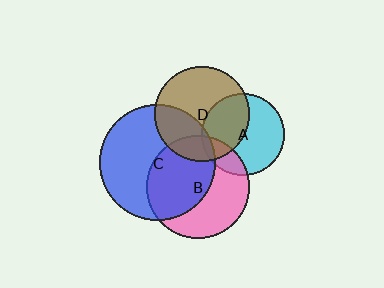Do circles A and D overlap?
Yes.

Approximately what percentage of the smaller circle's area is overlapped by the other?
Approximately 45%.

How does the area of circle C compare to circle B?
Approximately 1.3 times.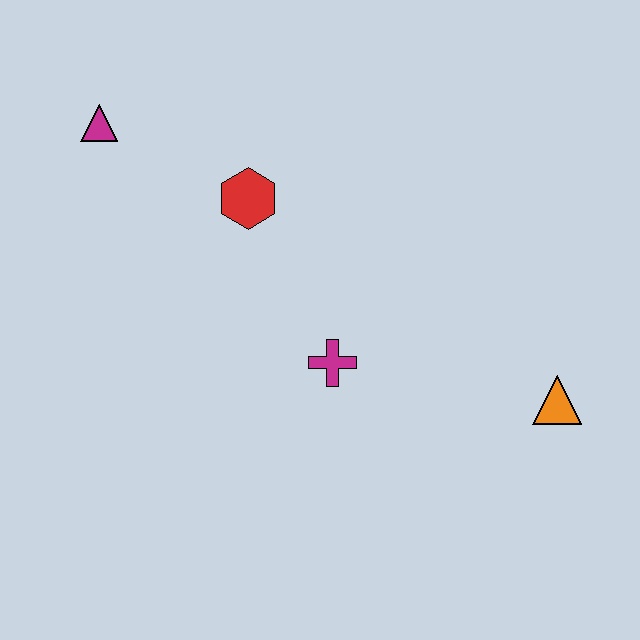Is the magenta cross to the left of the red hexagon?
No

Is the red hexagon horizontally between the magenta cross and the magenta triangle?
Yes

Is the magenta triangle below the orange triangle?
No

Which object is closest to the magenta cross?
The red hexagon is closest to the magenta cross.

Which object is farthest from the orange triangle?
The magenta triangle is farthest from the orange triangle.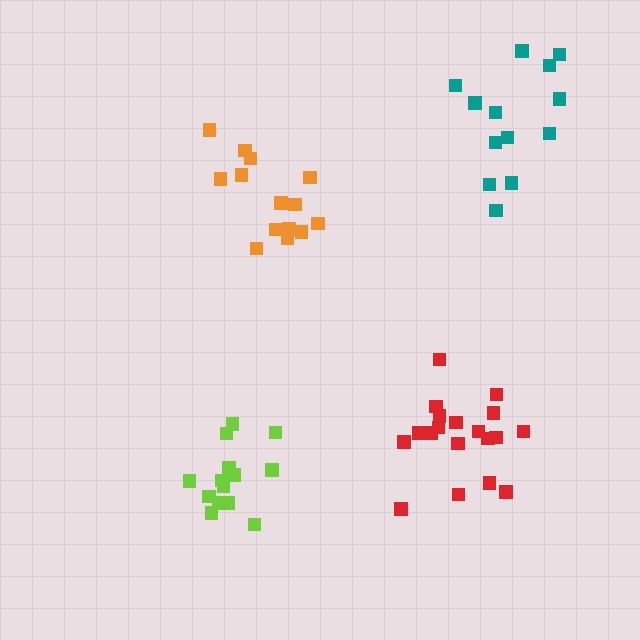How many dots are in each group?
Group 1: 14 dots, Group 2: 14 dots, Group 3: 19 dots, Group 4: 13 dots (60 total).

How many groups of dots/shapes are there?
There are 4 groups.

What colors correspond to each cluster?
The clusters are colored: lime, orange, red, teal.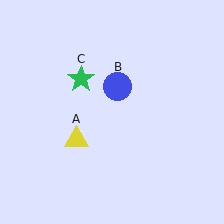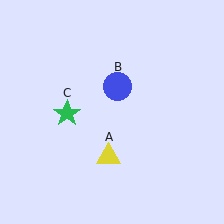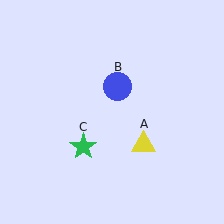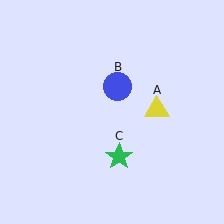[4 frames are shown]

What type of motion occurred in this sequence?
The yellow triangle (object A), green star (object C) rotated counterclockwise around the center of the scene.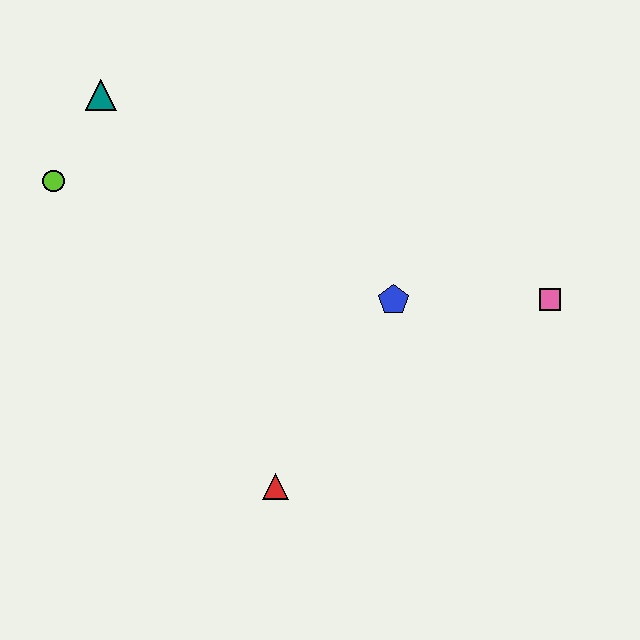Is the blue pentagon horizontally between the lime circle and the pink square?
Yes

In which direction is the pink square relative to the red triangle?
The pink square is to the right of the red triangle.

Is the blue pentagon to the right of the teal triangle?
Yes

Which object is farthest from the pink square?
The lime circle is farthest from the pink square.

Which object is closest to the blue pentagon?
The pink square is closest to the blue pentagon.